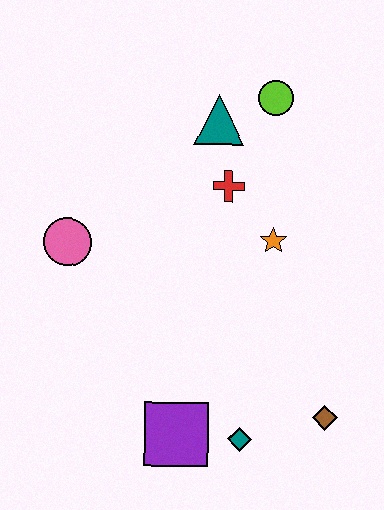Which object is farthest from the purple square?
The lime circle is farthest from the purple square.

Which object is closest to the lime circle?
The teal triangle is closest to the lime circle.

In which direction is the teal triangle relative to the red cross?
The teal triangle is above the red cross.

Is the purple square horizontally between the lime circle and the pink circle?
Yes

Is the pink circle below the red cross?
Yes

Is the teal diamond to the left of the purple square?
No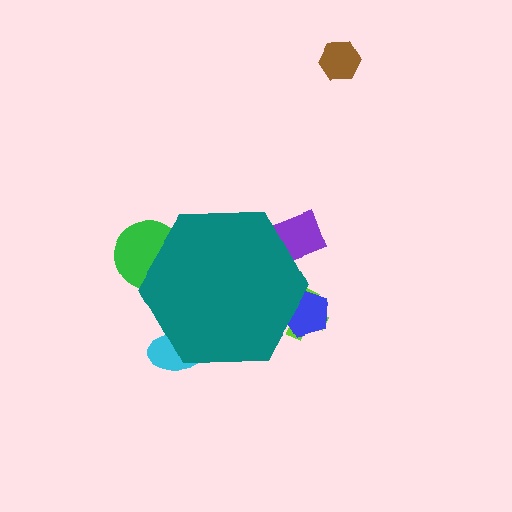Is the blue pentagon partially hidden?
Yes, the blue pentagon is partially hidden behind the teal hexagon.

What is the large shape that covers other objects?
A teal hexagon.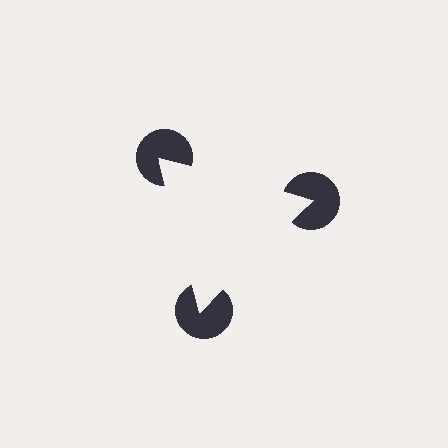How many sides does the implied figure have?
3 sides.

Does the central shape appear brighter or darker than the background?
It typically appears slightly brighter than the background, even though no actual brightness change is drawn.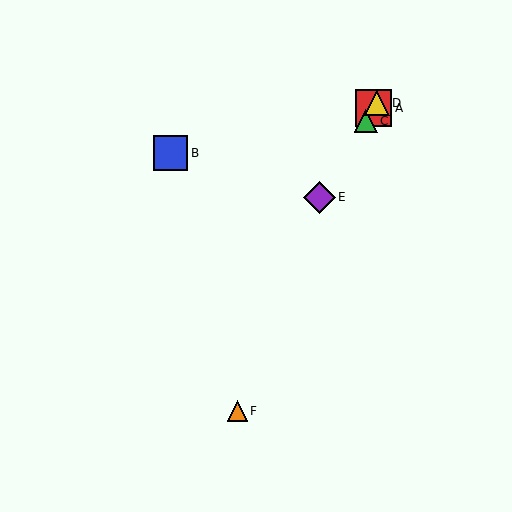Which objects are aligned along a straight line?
Objects A, C, D, E are aligned along a straight line.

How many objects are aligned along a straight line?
4 objects (A, C, D, E) are aligned along a straight line.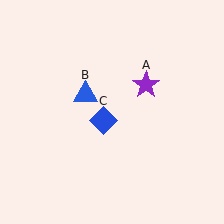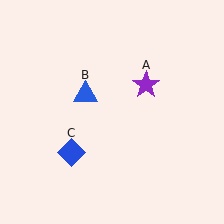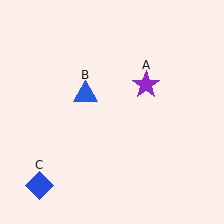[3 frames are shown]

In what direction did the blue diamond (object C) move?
The blue diamond (object C) moved down and to the left.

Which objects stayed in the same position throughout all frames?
Purple star (object A) and blue triangle (object B) remained stationary.